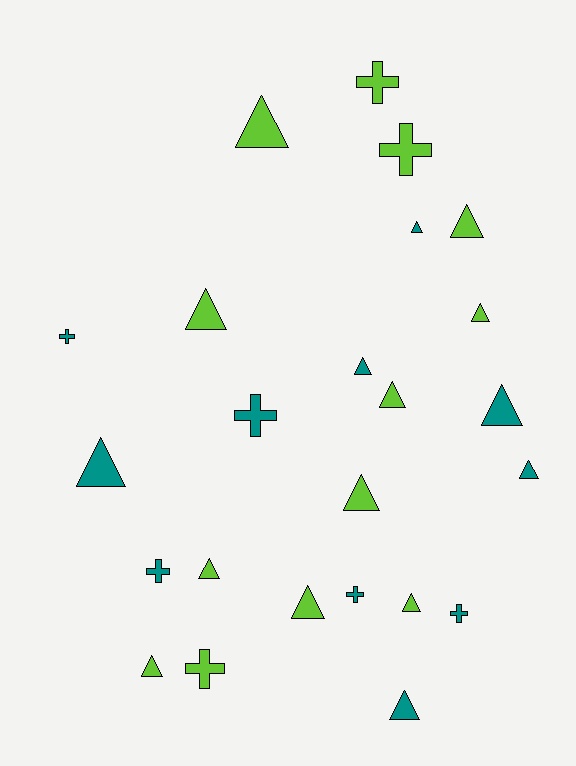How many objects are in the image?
There are 24 objects.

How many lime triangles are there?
There are 10 lime triangles.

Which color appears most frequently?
Lime, with 13 objects.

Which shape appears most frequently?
Triangle, with 16 objects.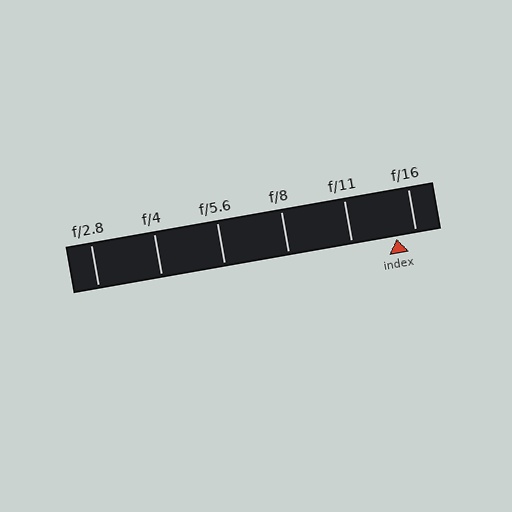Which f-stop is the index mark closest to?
The index mark is closest to f/16.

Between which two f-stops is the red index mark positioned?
The index mark is between f/11 and f/16.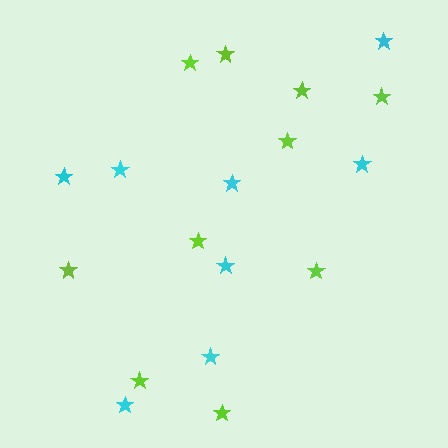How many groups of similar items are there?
There are 2 groups: one group of lime stars (10) and one group of cyan stars (8).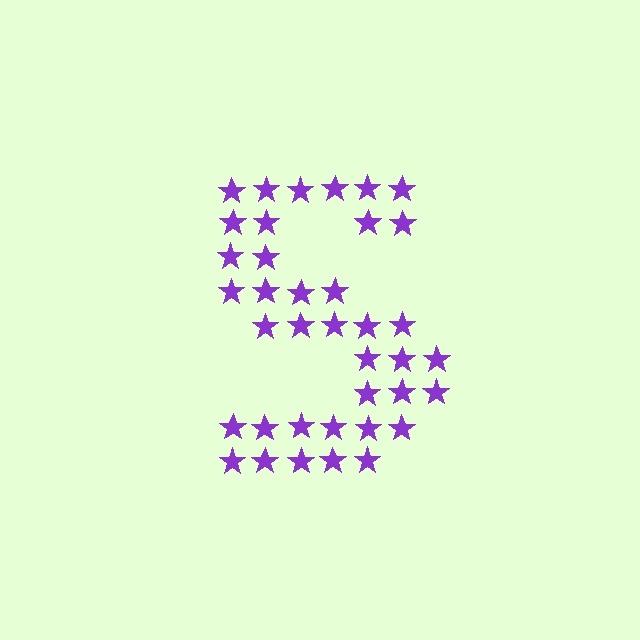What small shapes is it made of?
It is made of small stars.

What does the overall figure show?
The overall figure shows the letter S.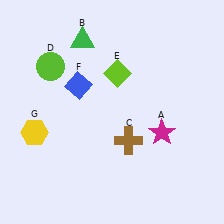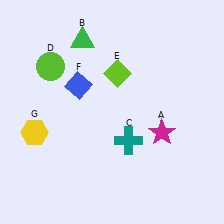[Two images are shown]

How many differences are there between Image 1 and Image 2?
There is 1 difference between the two images.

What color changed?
The cross (C) changed from brown in Image 1 to teal in Image 2.